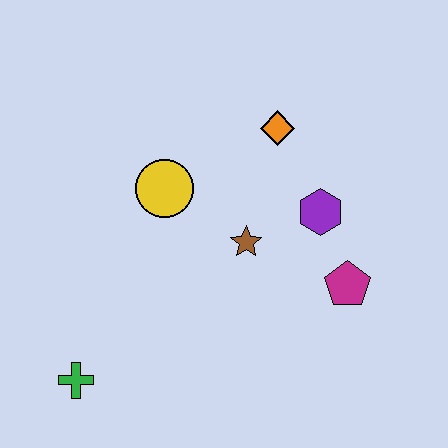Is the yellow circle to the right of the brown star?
No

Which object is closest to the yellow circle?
The brown star is closest to the yellow circle.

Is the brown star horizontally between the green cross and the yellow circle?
No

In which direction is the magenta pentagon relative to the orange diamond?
The magenta pentagon is below the orange diamond.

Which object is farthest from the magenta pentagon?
The green cross is farthest from the magenta pentagon.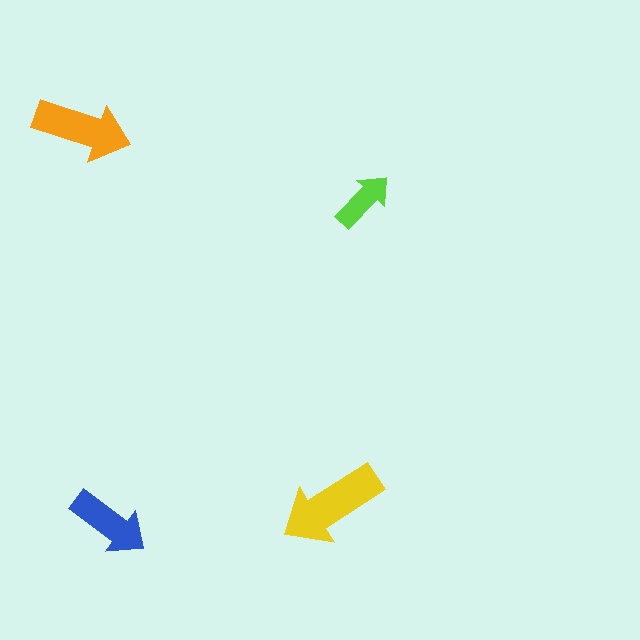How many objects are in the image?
There are 4 objects in the image.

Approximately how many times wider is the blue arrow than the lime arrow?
About 1.5 times wider.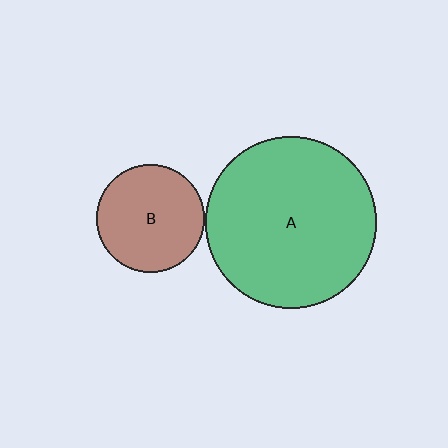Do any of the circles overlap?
No, none of the circles overlap.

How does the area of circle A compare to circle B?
Approximately 2.5 times.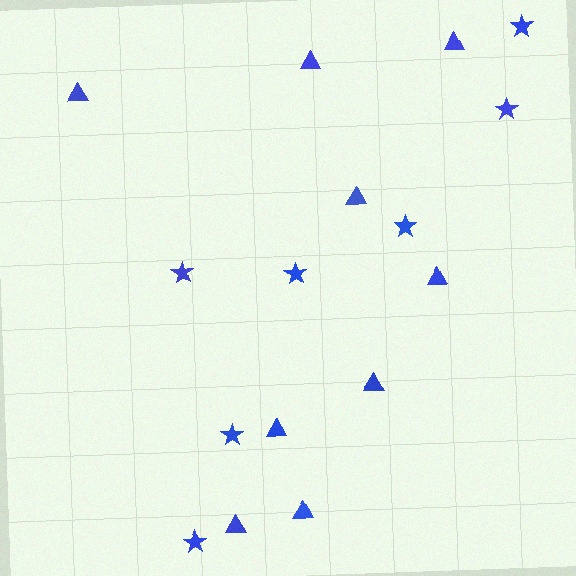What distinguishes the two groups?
There are 2 groups: one group of triangles (9) and one group of stars (7).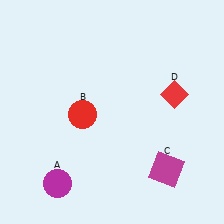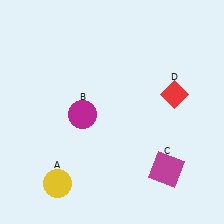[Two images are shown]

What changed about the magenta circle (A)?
In Image 1, A is magenta. In Image 2, it changed to yellow.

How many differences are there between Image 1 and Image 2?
There are 2 differences between the two images.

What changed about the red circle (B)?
In Image 1, B is red. In Image 2, it changed to magenta.